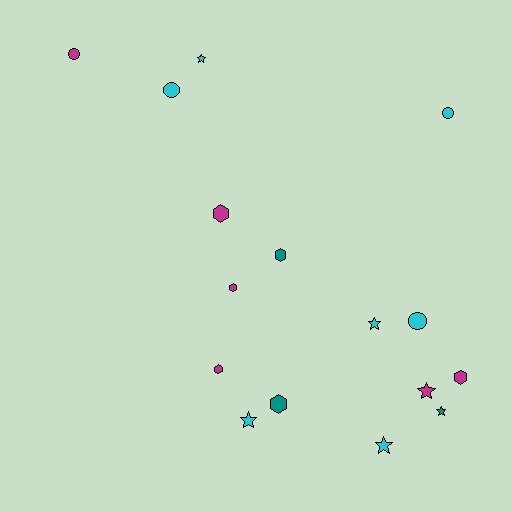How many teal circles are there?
There are no teal circles.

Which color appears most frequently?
Cyan, with 7 objects.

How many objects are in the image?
There are 16 objects.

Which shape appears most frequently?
Star, with 6 objects.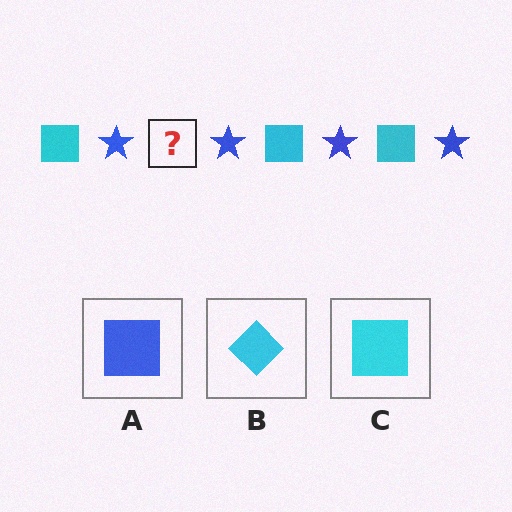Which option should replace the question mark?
Option C.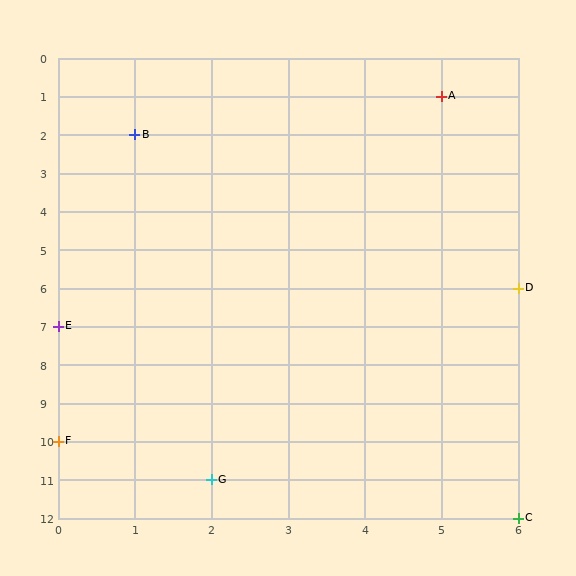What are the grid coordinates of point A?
Point A is at grid coordinates (5, 1).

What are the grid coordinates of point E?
Point E is at grid coordinates (0, 7).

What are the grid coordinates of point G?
Point G is at grid coordinates (2, 11).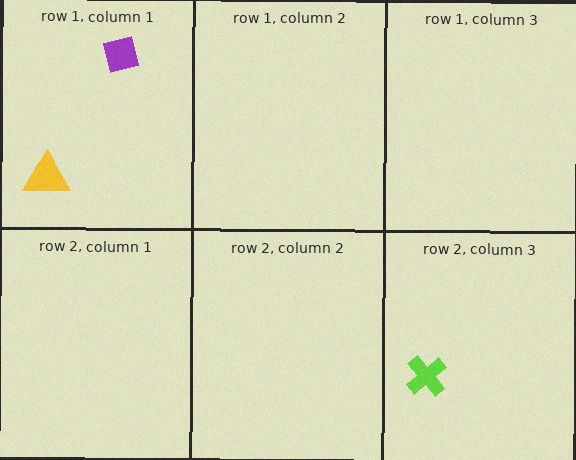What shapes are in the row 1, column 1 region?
The purple square, the yellow triangle.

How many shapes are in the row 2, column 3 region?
1.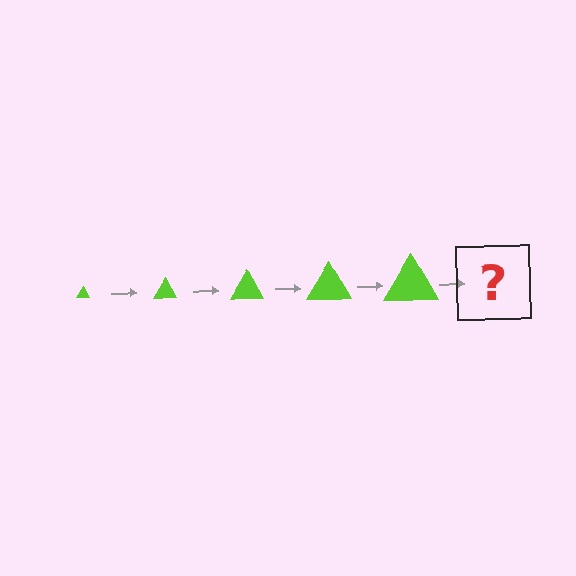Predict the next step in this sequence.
The next step is a lime triangle, larger than the previous one.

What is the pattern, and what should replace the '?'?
The pattern is that the triangle gets progressively larger each step. The '?' should be a lime triangle, larger than the previous one.